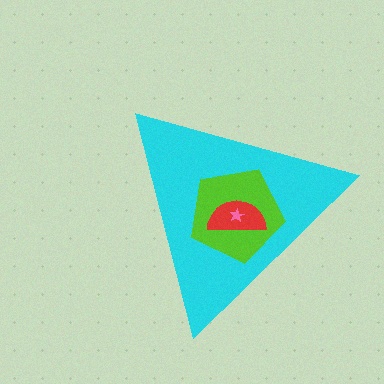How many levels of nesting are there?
4.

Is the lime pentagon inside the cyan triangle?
Yes.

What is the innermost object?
The pink star.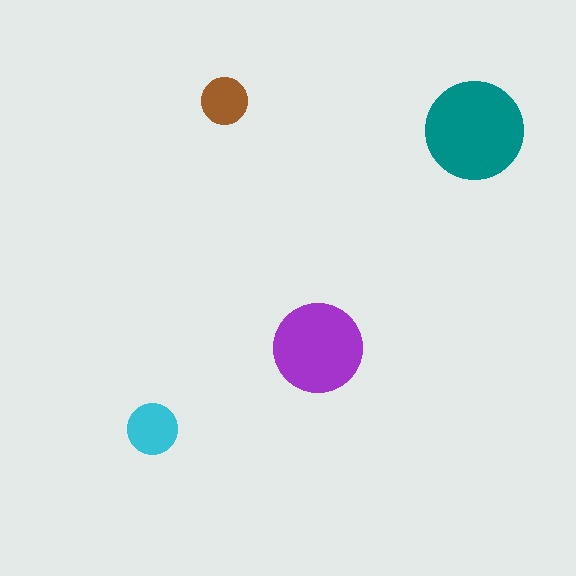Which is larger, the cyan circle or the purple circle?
The purple one.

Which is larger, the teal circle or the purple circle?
The teal one.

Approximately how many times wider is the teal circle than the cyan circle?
About 2 times wider.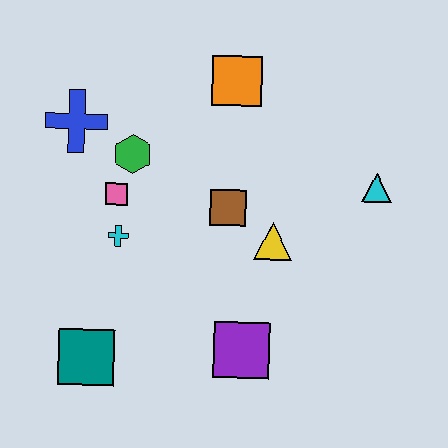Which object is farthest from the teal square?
The cyan triangle is farthest from the teal square.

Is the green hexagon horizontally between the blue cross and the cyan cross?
No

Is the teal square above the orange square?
No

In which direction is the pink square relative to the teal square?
The pink square is above the teal square.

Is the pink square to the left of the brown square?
Yes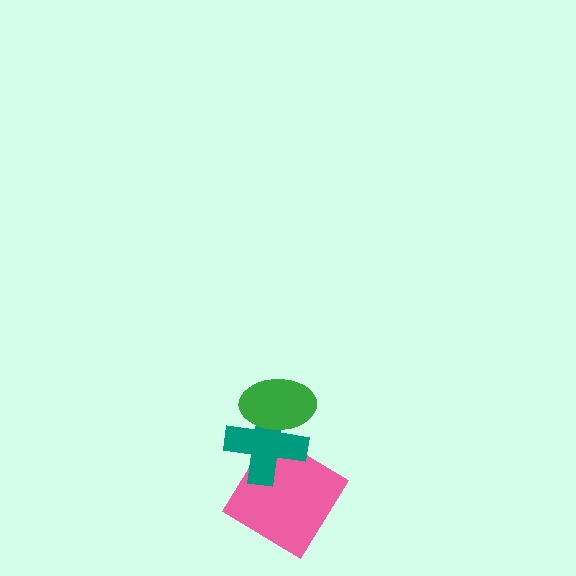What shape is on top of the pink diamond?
The teal cross is on top of the pink diamond.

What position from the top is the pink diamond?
The pink diamond is 3rd from the top.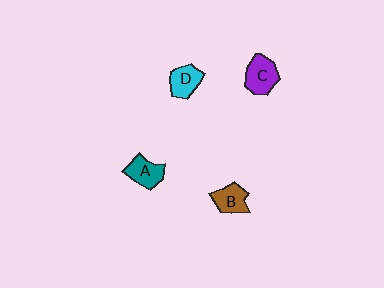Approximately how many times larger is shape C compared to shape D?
Approximately 1.2 times.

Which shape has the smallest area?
Shape B (brown).